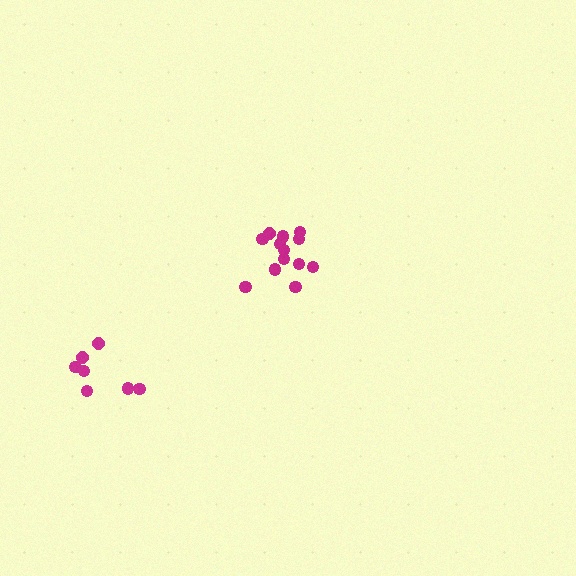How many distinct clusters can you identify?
There are 2 distinct clusters.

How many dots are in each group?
Group 1: 7 dots, Group 2: 13 dots (20 total).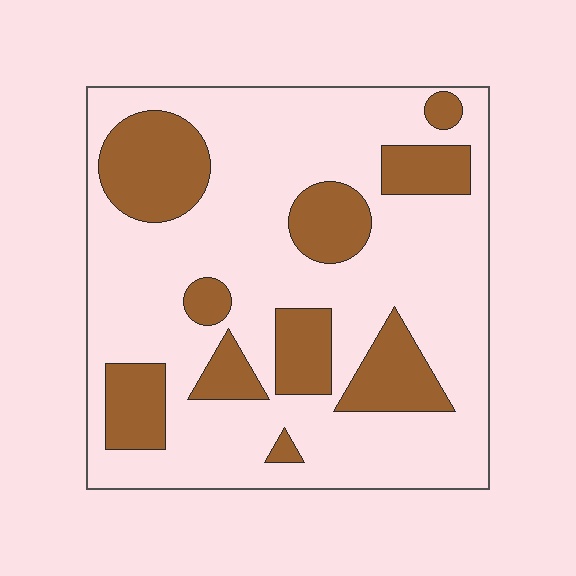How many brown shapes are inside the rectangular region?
10.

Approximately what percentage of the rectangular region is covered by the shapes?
Approximately 25%.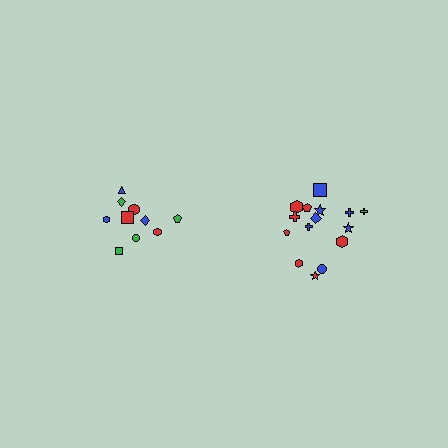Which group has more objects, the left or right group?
The right group.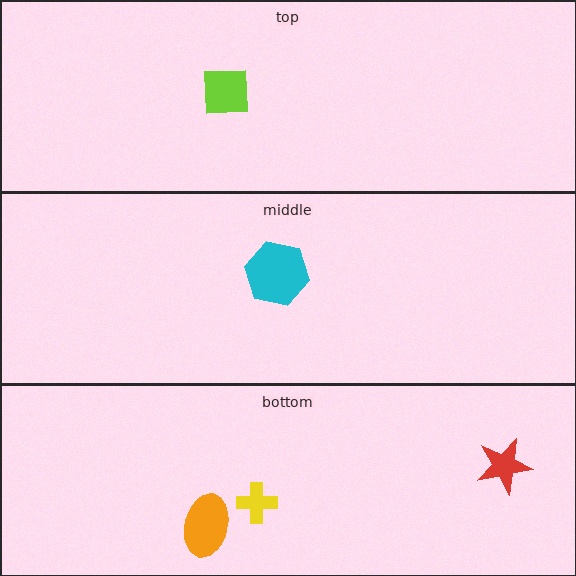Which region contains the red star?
The bottom region.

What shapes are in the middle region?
The cyan hexagon.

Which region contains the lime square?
The top region.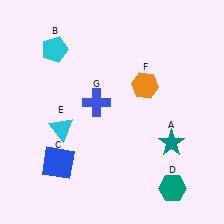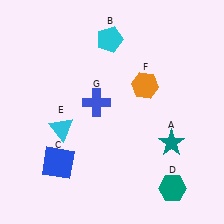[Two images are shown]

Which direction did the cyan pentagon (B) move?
The cyan pentagon (B) moved right.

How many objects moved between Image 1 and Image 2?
1 object moved between the two images.